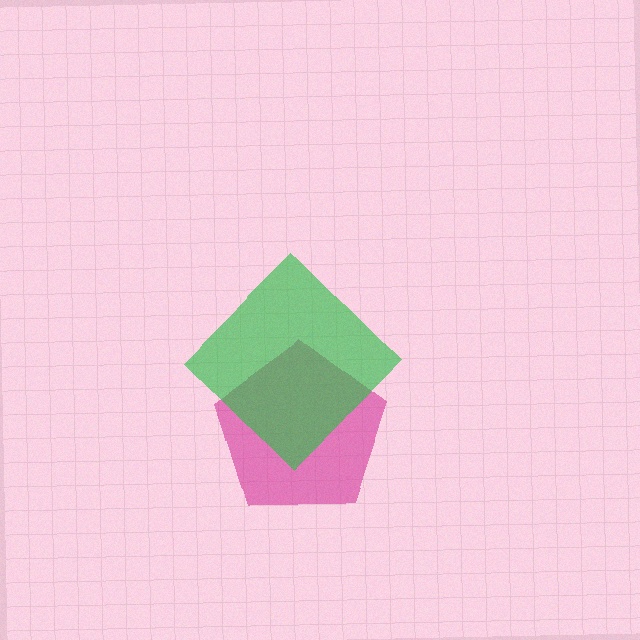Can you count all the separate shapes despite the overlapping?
Yes, there are 2 separate shapes.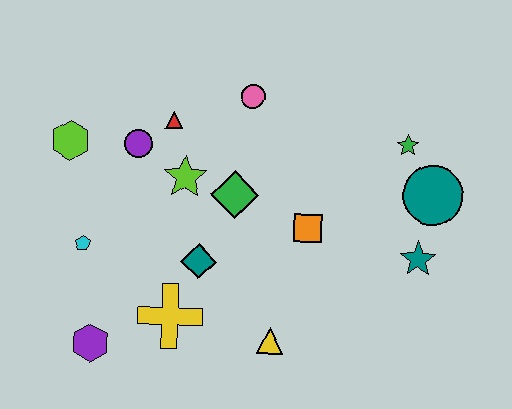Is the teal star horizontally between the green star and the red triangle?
No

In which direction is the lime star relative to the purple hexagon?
The lime star is above the purple hexagon.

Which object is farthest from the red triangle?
The teal star is farthest from the red triangle.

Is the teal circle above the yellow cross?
Yes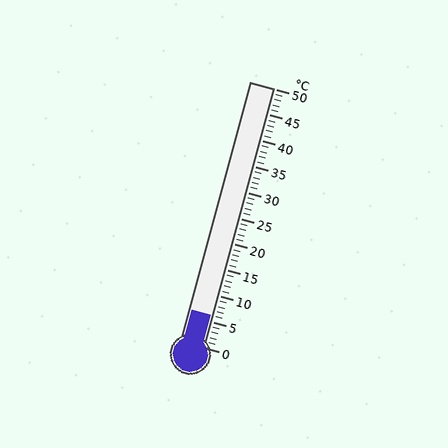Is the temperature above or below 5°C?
The temperature is above 5°C.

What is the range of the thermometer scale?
The thermometer scale ranges from 0°C to 50°C.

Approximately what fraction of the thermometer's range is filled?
The thermometer is filled to approximately 10% of its range.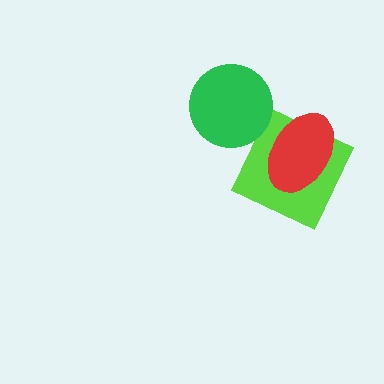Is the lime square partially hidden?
Yes, it is partially covered by another shape.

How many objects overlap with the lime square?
1 object overlaps with the lime square.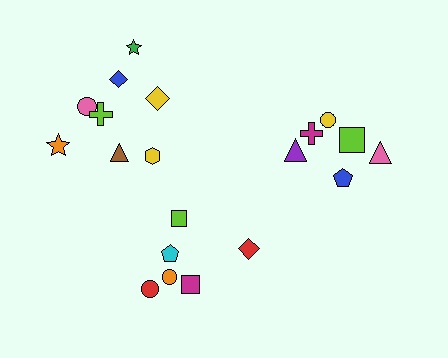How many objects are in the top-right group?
There are 6 objects.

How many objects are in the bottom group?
There are 6 objects.